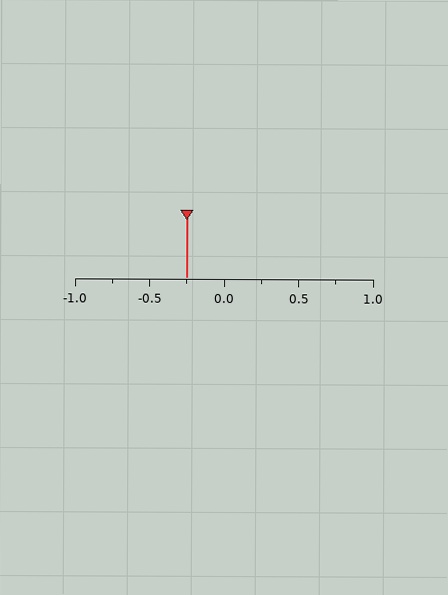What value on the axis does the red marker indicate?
The marker indicates approximately -0.25.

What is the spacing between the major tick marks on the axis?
The major ticks are spaced 0.5 apart.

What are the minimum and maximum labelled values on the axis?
The axis runs from -1.0 to 1.0.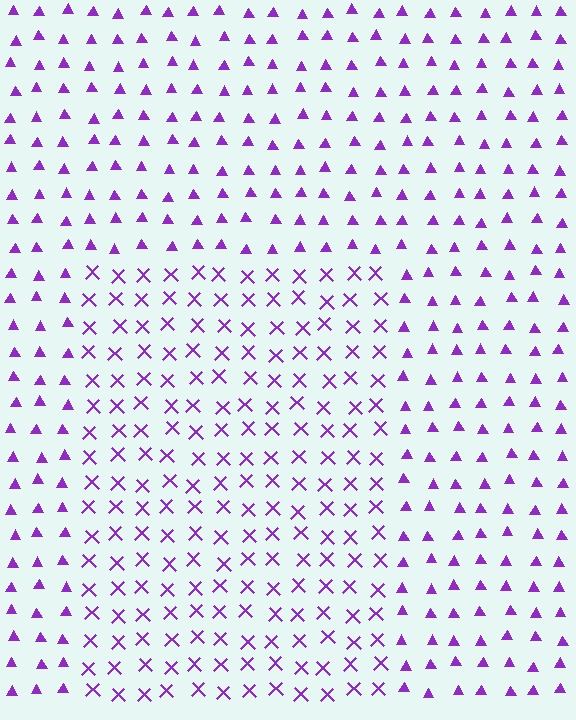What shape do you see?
I see a rectangle.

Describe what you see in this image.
The image is filled with small purple elements arranged in a uniform grid. A rectangle-shaped region contains X marks, while the surrounding area contains triangles. The boundary is defined purely by the change in element shape.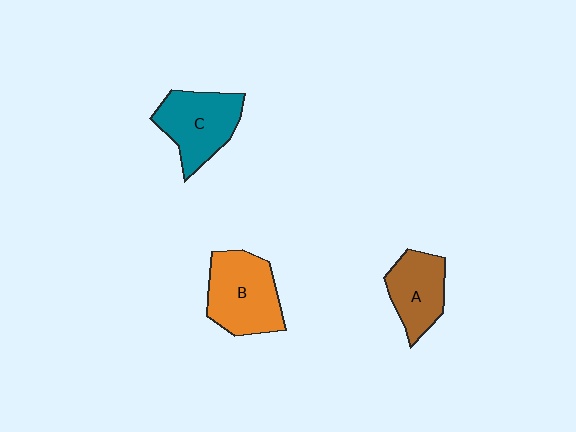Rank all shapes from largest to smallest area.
From largest to smallest: B (orange), C (teal), A (brown).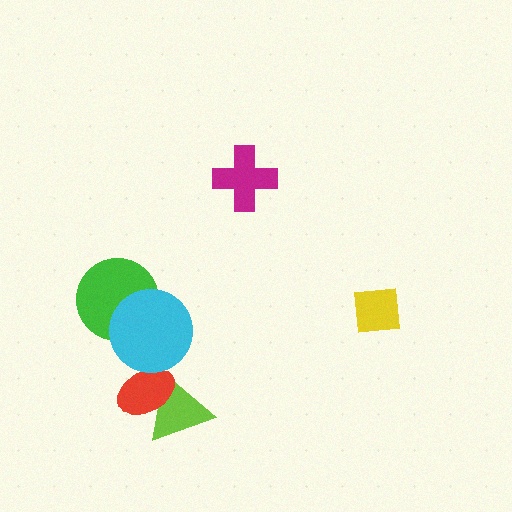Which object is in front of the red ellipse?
The cyan circle is in front of the red ellipse.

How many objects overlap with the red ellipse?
2 objects overlap with the red ellipse.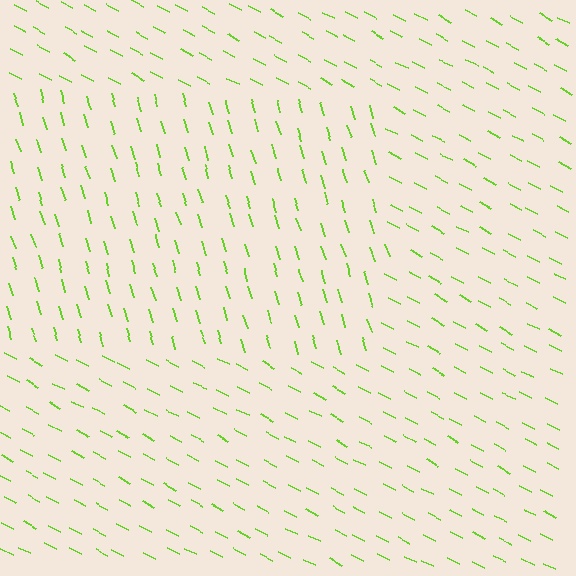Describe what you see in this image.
The image is filled with small lime line segments. A rectangle region in the image has lines oriented differently from the surrounding lines, creating a visible texture boundary.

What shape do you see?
I see a rectangle.